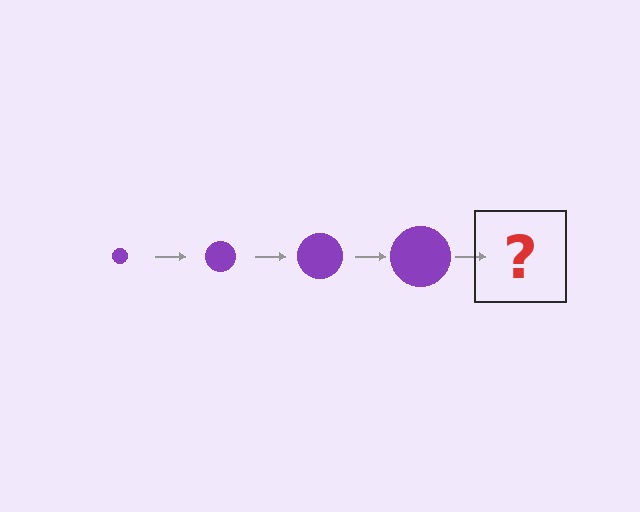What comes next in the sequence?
The next element should be a purple circle, larger than the previous one.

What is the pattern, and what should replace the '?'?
The pattern is that the circle gets progressively larger each step. The '?' should be a purple circle, larger than the previous one.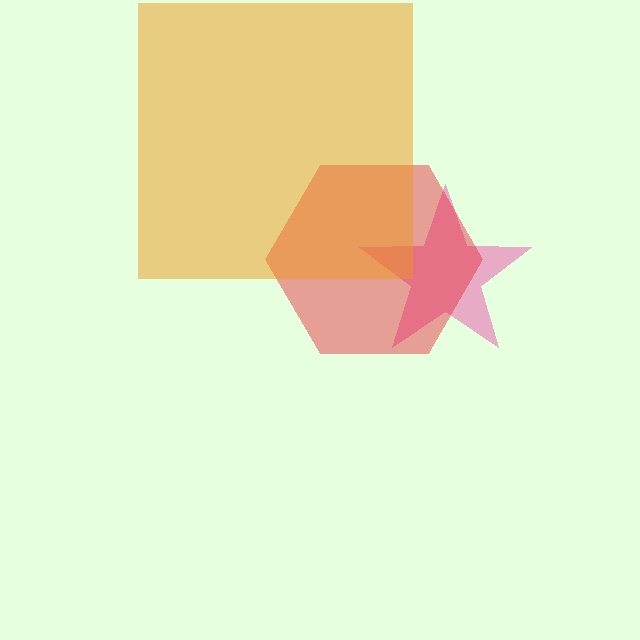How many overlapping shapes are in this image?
There are 3 overlapping shapes in the image.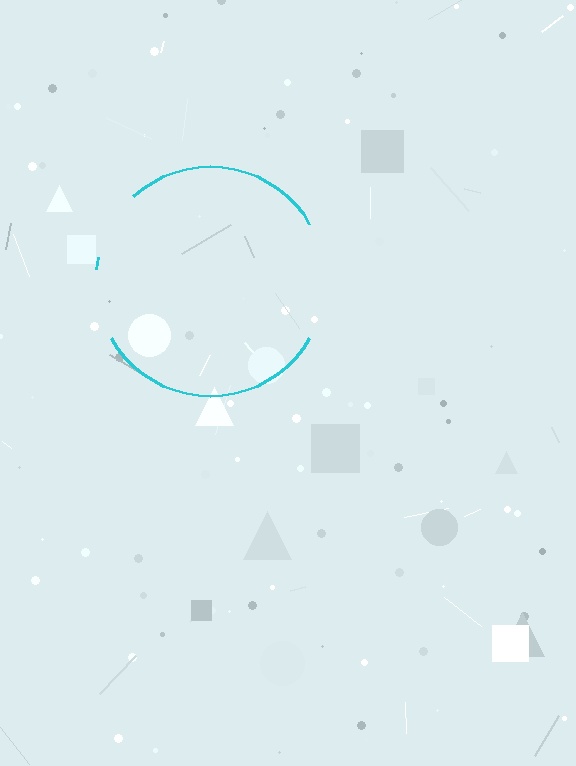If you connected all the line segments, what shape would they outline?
They would outline a circle.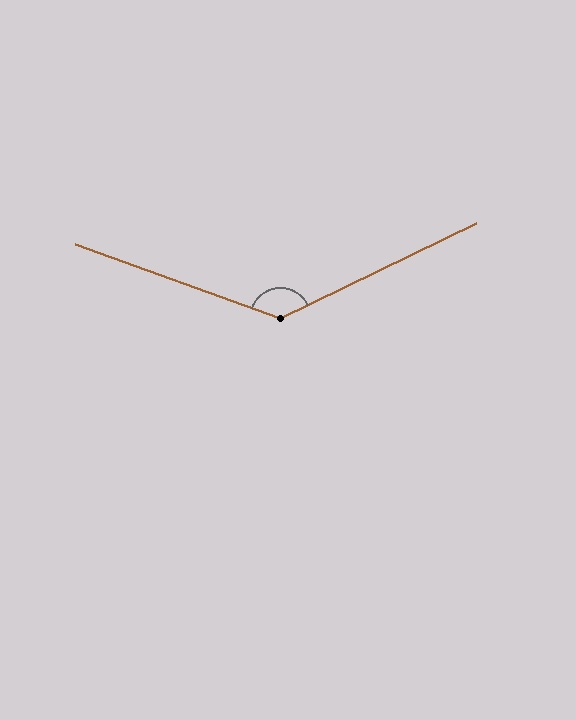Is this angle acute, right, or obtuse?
It is obtuse.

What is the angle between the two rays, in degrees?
Approximately 134 degrees.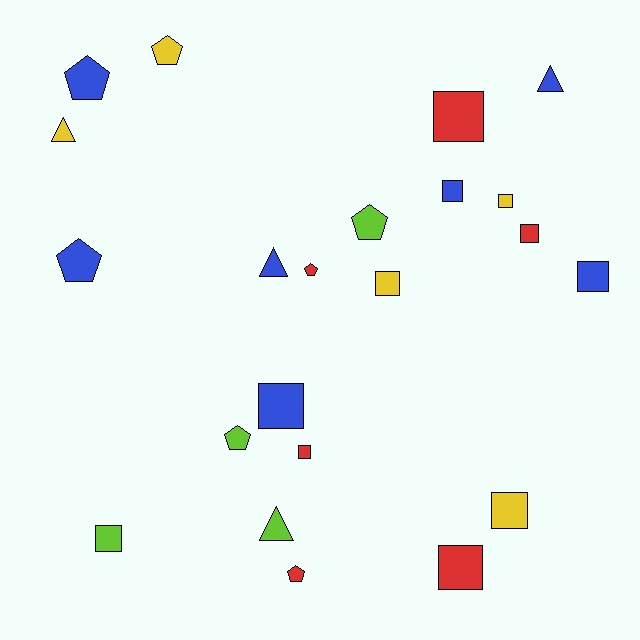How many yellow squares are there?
There are 3 yellow squares.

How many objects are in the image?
There are 22 objects.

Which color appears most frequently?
Blue, with 7 objects.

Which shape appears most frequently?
Square, with 11 objects.